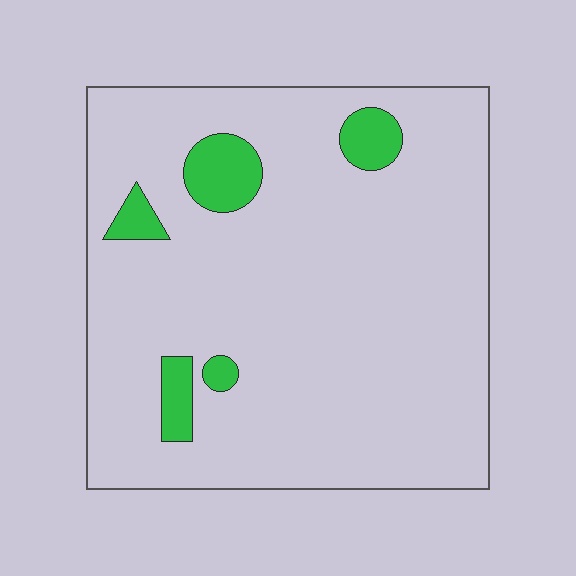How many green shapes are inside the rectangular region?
5.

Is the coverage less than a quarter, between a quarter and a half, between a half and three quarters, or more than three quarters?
Less than a quarter.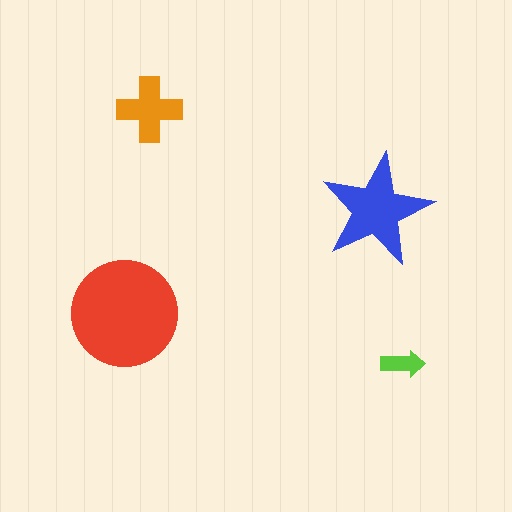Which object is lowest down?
The lime arrow is bottommost.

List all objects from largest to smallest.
The red circle, the blue star, the orange cross, the lime arrow.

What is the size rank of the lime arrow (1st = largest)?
4th.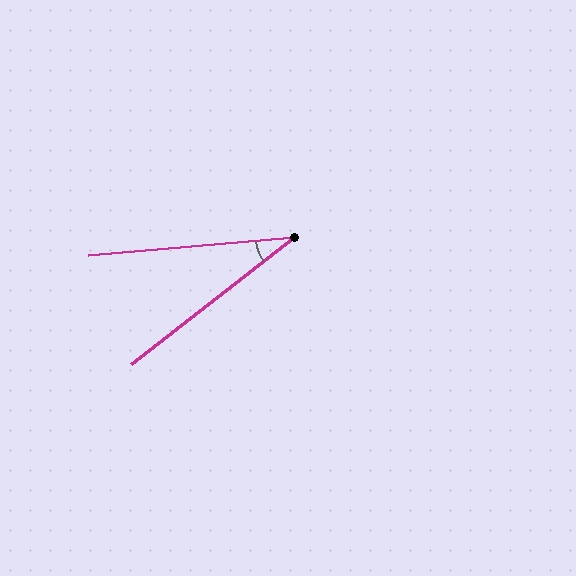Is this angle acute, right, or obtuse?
It is acute.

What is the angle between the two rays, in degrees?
Approximately 33 degrees.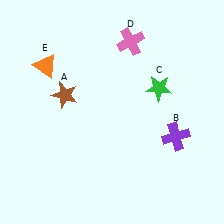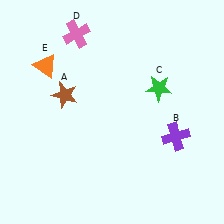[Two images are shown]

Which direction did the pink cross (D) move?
The pink cross (D) moved left.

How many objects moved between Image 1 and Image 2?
1 object moved between the two images.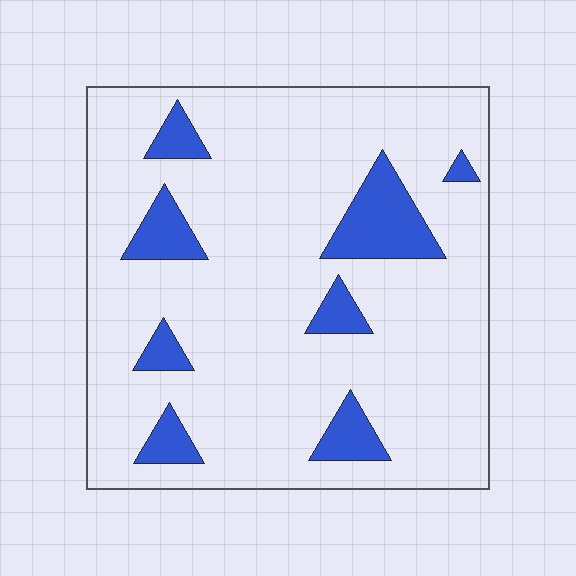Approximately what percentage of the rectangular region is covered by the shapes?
Approximately 15%.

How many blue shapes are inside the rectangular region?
8.